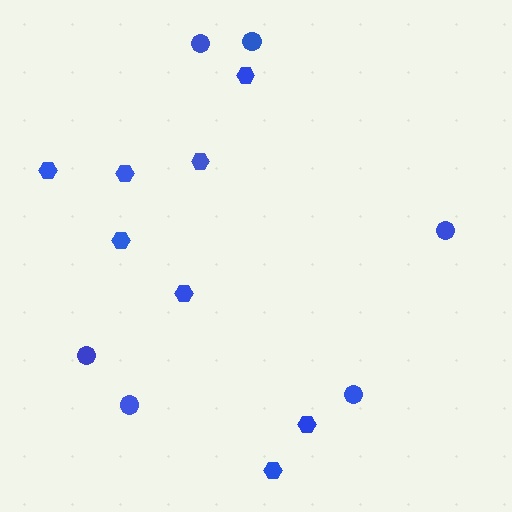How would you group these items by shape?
There are 2 groups: one group of hexagons (8) and one group of circles (6).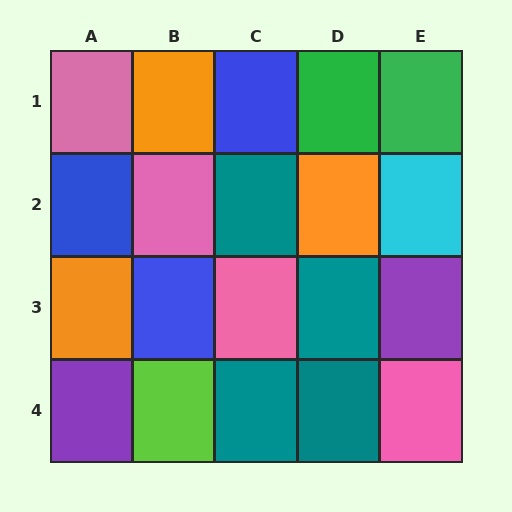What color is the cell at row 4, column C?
Teal.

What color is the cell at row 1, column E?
Green.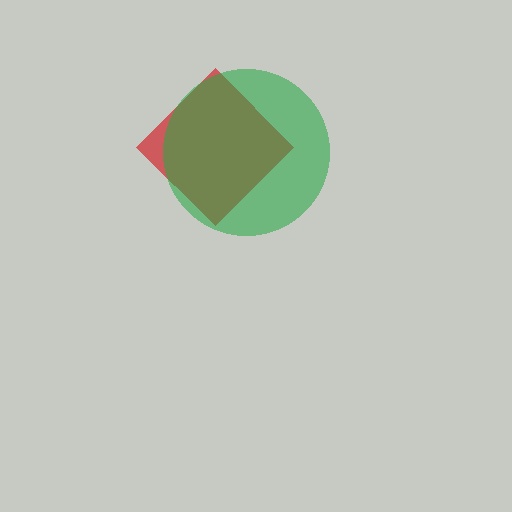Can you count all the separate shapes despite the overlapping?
Yes, there are 2 separate shapes.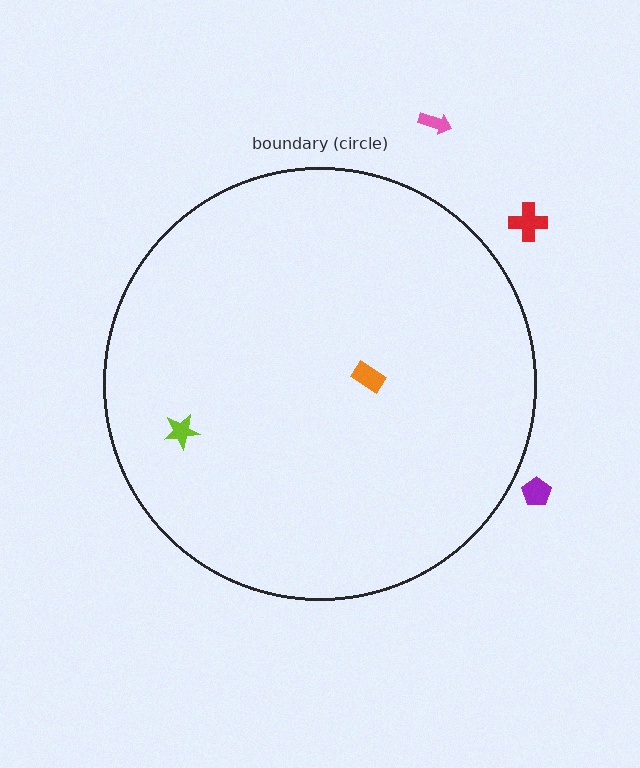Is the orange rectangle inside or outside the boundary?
Inside.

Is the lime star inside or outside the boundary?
Inside.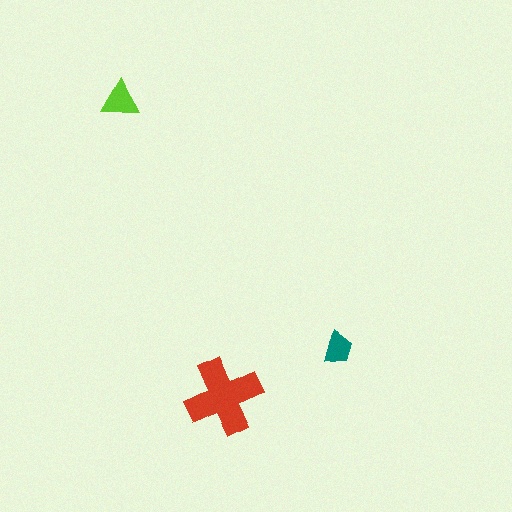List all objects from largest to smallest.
The red cross, the lime triangle, the teal trapezoid.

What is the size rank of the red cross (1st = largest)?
1st.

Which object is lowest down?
The red cross is bottommost.